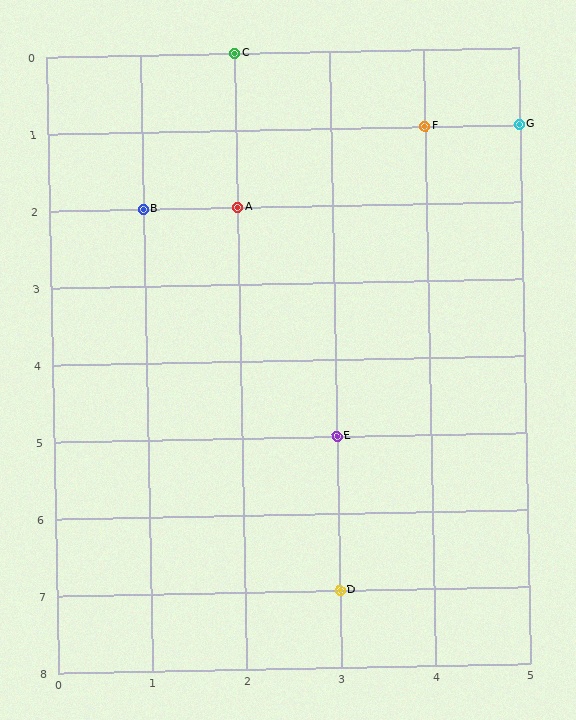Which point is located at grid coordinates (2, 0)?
Point C is at (2, 0).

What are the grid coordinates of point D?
Point D is at grid coordinates (3, 7).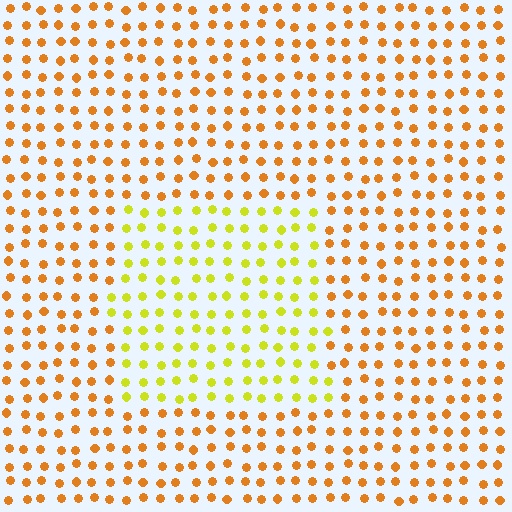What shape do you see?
I see a rectangle.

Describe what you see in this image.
The image is filled with small orange elements in a uniform arrangement. A rectangle-shaped region is visible where the elements are tinted to a slightly different hue, forming a subtle color boundary.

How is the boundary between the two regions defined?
The boundary is defined purely by a slight shift in hue (about 37 degrees). Spacing, size, and orientation are identical on both sides.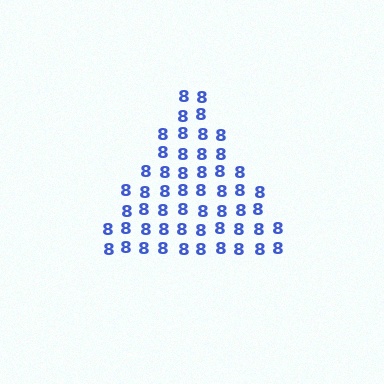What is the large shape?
The large shape is a triangle.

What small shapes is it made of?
It is made of small digit 8's.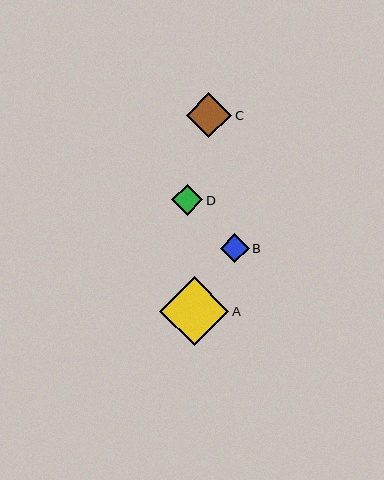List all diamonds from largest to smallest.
From largest to smallest: A, C, D, B.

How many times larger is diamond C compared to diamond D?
Diamond C is approximately 1.5 times the size of diamond D.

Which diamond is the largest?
Diamond A is the largest with a size of approximately 69 pixels.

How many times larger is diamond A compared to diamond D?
Diamond A is approximately 2.2 times the size of diamond D.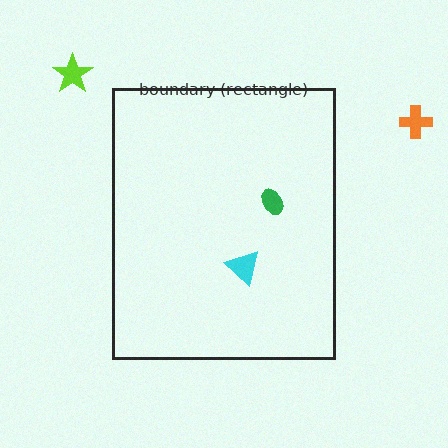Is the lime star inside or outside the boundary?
Outside.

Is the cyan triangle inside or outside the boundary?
Inside.